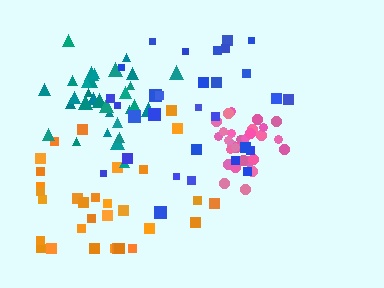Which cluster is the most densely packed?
Pink.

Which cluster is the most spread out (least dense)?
Orange.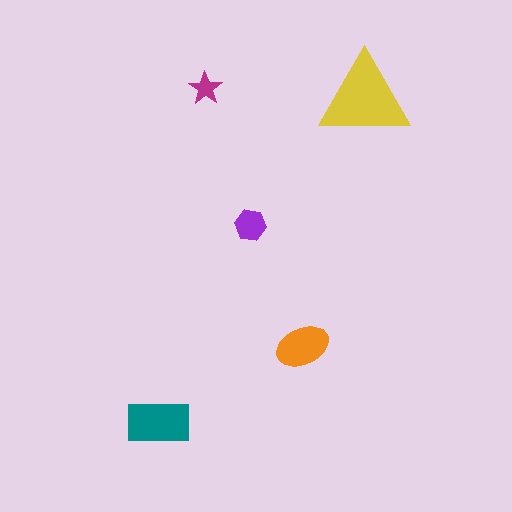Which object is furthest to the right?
The yellow triangle is rightmost.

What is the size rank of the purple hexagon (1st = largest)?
4th.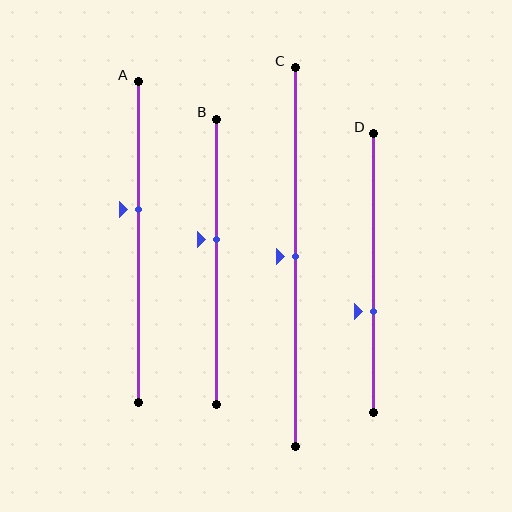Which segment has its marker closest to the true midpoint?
Segment C has its marker closest to the true midpoint.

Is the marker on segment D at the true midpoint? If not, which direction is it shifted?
No, the marker on segment D is shifted downward by about 14% of the segment length.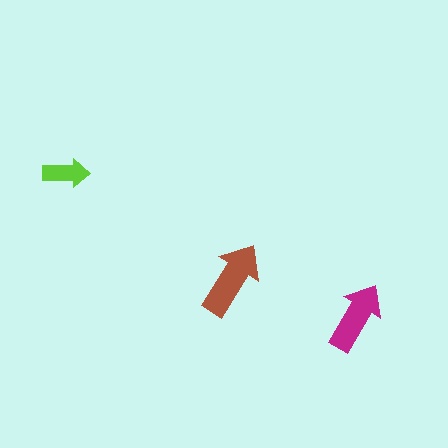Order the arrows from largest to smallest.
the brown one, the magenta one, the lime one.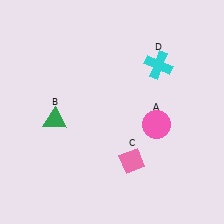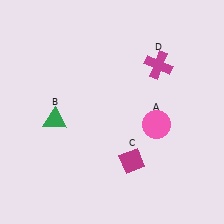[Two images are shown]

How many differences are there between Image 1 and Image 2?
There are 2 differences between the two images.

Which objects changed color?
C changed from pink to magenta. D changed from cyan to magenta.